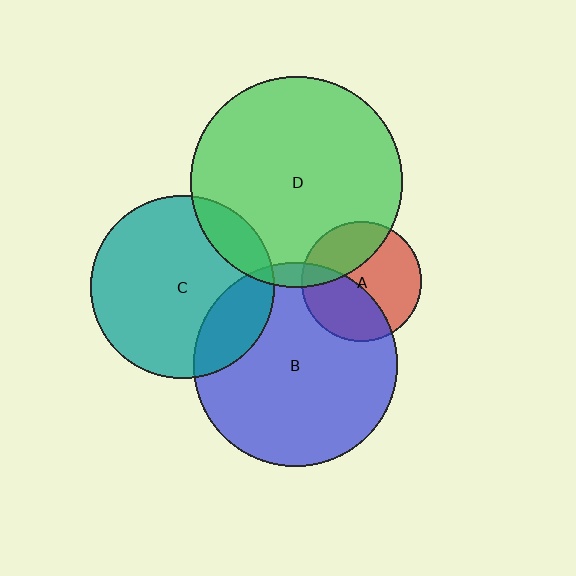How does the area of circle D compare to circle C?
Approximately 1.3 times.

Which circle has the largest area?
Circle D (green).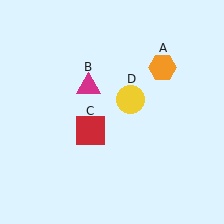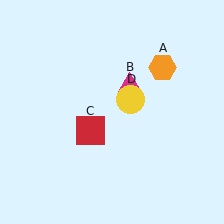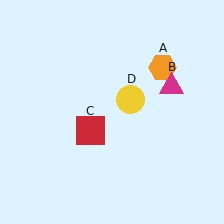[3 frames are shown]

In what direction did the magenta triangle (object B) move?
The magenta triangle (object B) moved right.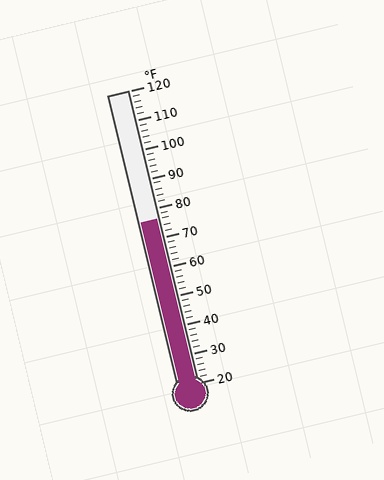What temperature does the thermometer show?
The thermometer shows approximately 76°F.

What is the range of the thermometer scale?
The thermometer scale ranges from 20°F to 120°F.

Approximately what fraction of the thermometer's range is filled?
The thermometer is filled to approximately 55% of its range.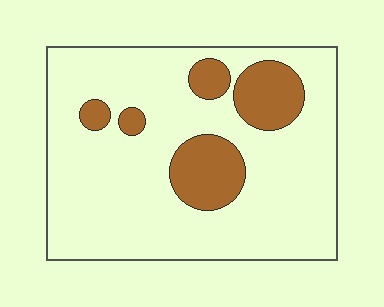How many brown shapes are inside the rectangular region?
5.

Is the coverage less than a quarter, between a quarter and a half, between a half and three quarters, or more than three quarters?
Less than a quarter.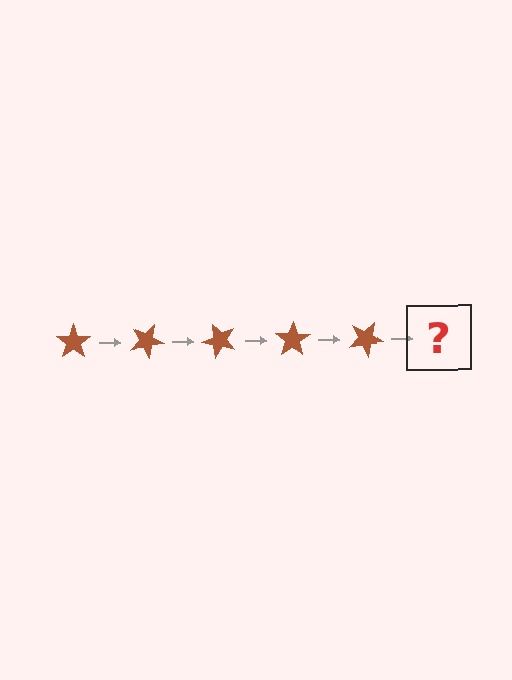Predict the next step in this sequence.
The next step is a brown star rotated 125 degrees.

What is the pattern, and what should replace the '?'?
The pattern is that the star rotates 25 degrees each step. The '?' should be a brown star rotated 125 degrees.